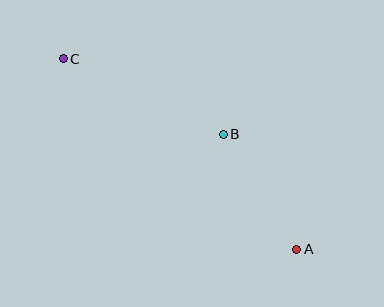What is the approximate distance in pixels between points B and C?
The distance between B and C is approximately 177 pixels.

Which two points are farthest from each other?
Points A and C are farthest from each other.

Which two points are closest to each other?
Points A and B are closest to each other.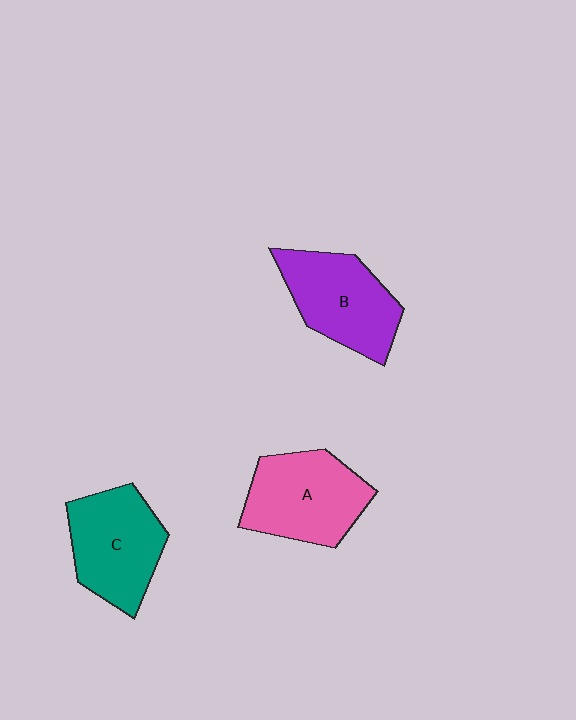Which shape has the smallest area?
Shape B (purple).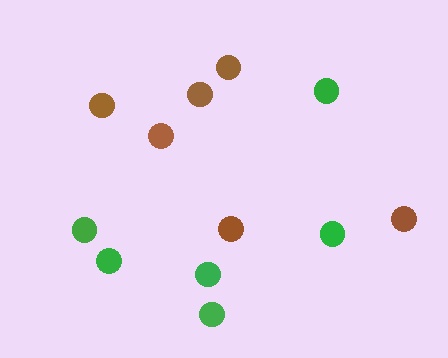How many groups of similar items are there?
There are 2 groups: one group of green circles (6) and one group of brown circles (6).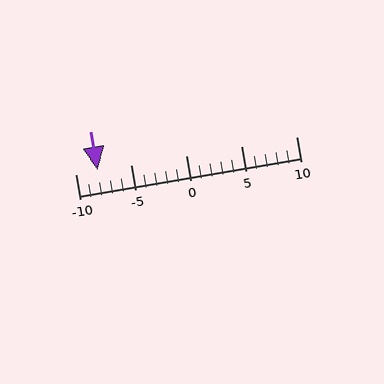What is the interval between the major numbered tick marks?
The major tick marks are spaced 5 units apart.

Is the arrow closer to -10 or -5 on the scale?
The arrow is closer to -10.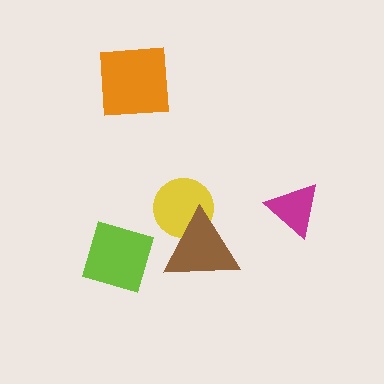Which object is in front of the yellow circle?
The brown triangle is in front of the yellow circle.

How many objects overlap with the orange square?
0 objects overlap with the orange square.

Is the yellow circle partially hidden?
Yes, it is partially covered by another shape.